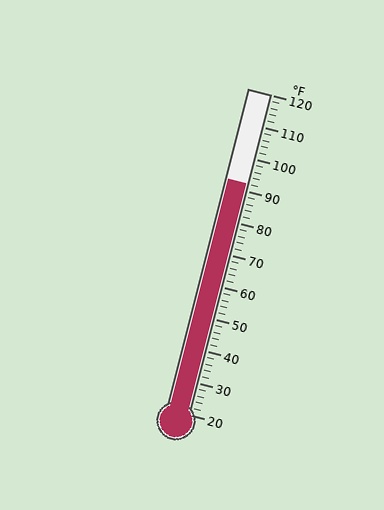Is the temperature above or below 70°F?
The temperature is above 70°F.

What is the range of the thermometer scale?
The thermometer scale ranges from 20°F to 120°F.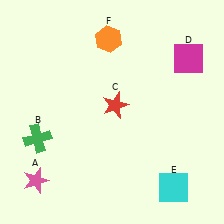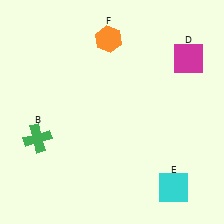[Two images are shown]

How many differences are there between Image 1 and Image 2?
There are 2 differences between the two images.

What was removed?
The red star (C), the pink star (A) were removed in Image 2.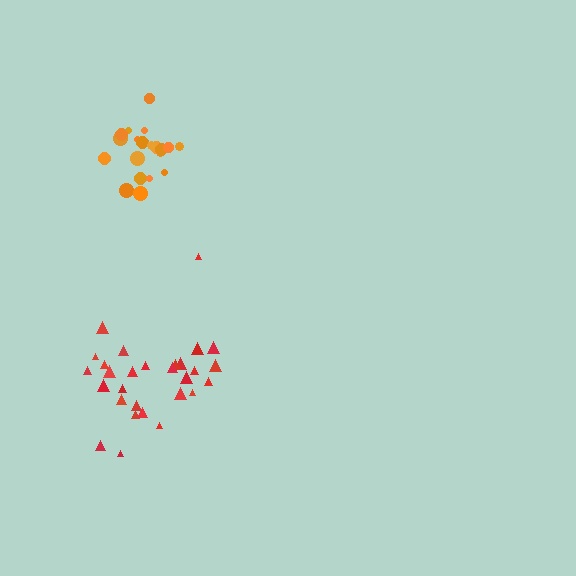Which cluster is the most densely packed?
Orange.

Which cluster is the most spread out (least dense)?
Red.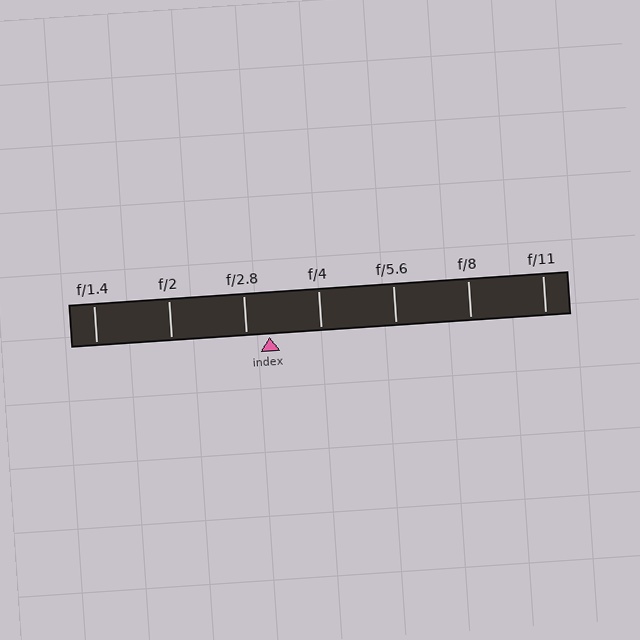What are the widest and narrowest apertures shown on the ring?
The widest aperture shown is f/1.4 and the narrowest is f/11.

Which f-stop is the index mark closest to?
The index mark is closest to f/2.8.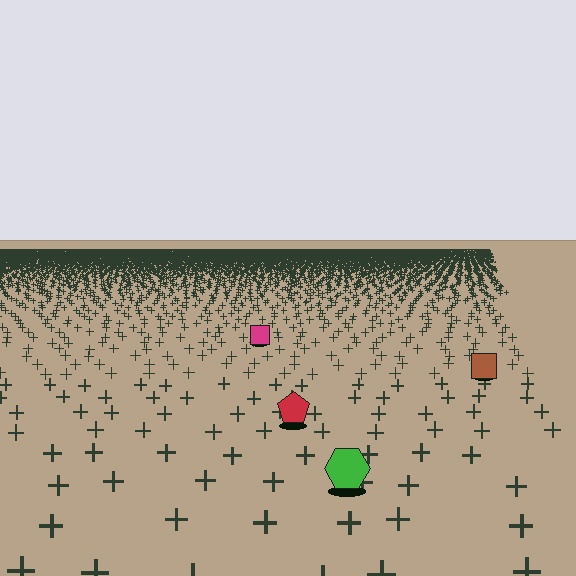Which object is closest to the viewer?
The green hexagon is closest. The texture marks near it are larger and more spread out.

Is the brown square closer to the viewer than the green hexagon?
No. The green hexagon is closer — you can tell from the texture gradient: the ground texture is coarser near it.